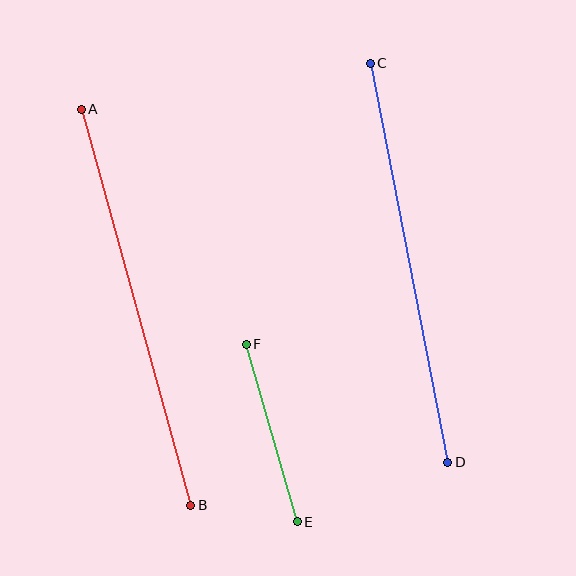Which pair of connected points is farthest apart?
Points A and B are farthest apart.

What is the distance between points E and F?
The distance is approximately 185 pixels.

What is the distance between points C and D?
The distance is approximately 406 pixels.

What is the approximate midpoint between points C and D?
The midpoint is at approximately (409, 263) pixels.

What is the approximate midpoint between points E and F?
The midpoint is at approximately (272, 433) pixels.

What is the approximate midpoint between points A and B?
The midpoint is at approximately (136, 307) pixels.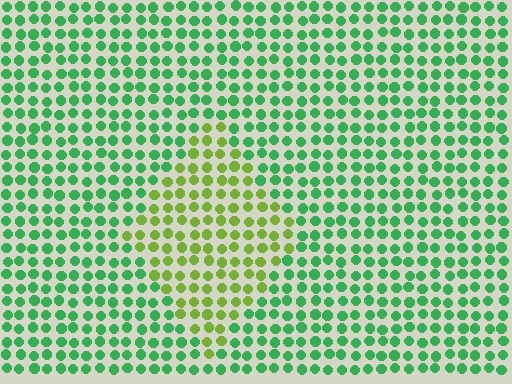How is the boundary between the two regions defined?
The boundary is defined purely by a slight shift in hue (about 47 degrees). Spacing, size, and orientation are identical on both sides.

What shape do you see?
I see a diamond.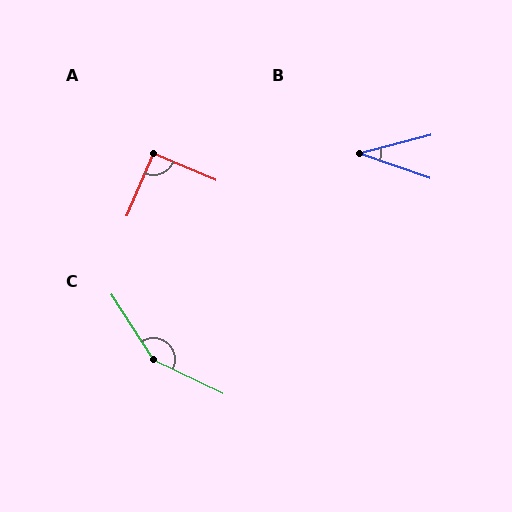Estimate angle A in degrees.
Approximately 90 degrees.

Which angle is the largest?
C, at approximately 148 degrees.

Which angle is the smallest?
B, at approximately 33 degrees.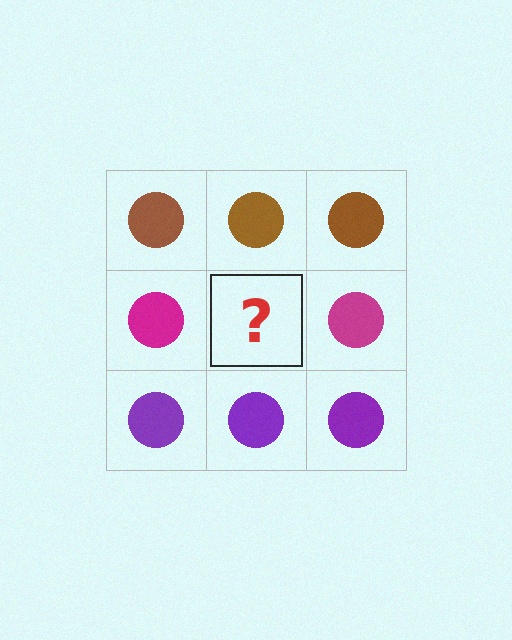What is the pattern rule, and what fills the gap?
The rule is that each row has a consistent color. The gap should be filled with a magenta circle.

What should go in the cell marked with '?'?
The missing cell should contain a magenta circle.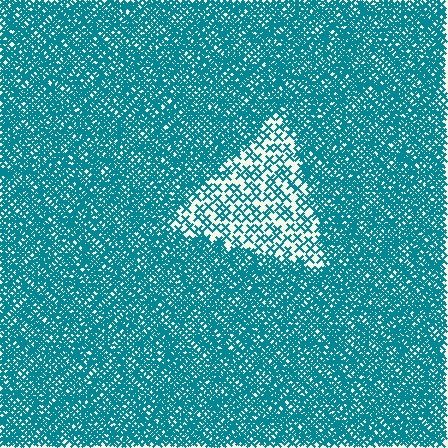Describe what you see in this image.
The image contains small teal elements arranged at two different densities. A triangle-shaped region is visible where the elements are less densely packed than the surrounding area.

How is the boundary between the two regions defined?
The boundary is defined by a change in element density (approximately 2.9x ratio). All elements are the same color, size, and shape.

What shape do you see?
I see a triangle.